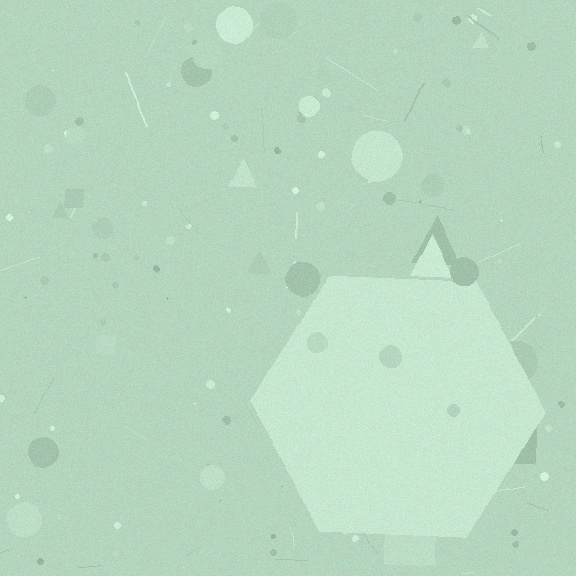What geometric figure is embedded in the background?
A hexagon is embedded in the background.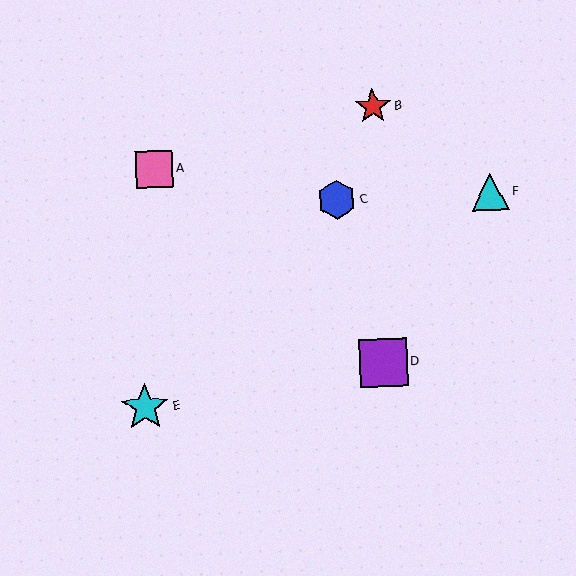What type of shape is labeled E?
Shape E is a cyan star.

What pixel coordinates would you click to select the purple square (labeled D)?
Click at (383, 363) to select the purple square D.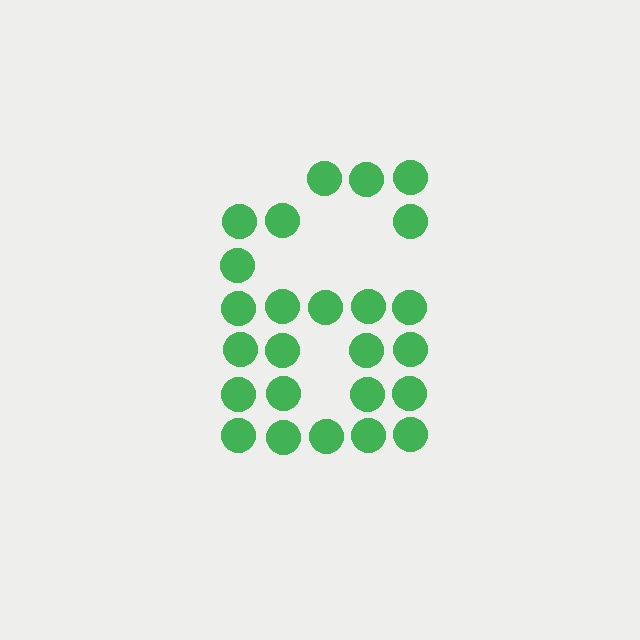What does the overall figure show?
The overall figure shows the digit 6.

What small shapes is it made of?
It is made of small circles.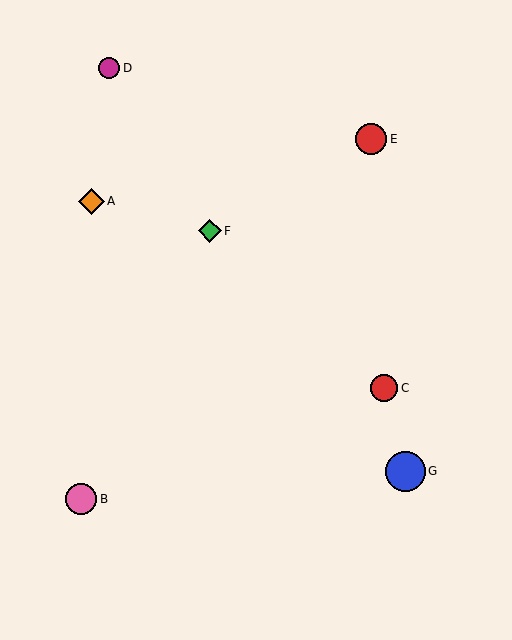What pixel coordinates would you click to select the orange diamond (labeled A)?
Click at (91, 201) to select the orange diamond A.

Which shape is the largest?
The blue circle (labeled G) is the largest.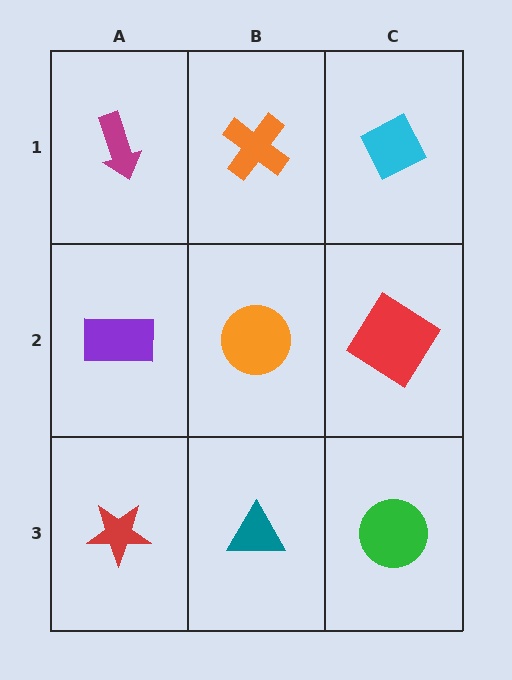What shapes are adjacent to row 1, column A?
A purple rectangle (row 2, column A), an orange cross (row 1, column B).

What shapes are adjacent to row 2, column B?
An orange cross (row 1, column B), a teal triangle (row 3, column B), a purple rectangle (row 2, column A), a red diamond (row 2, column C).